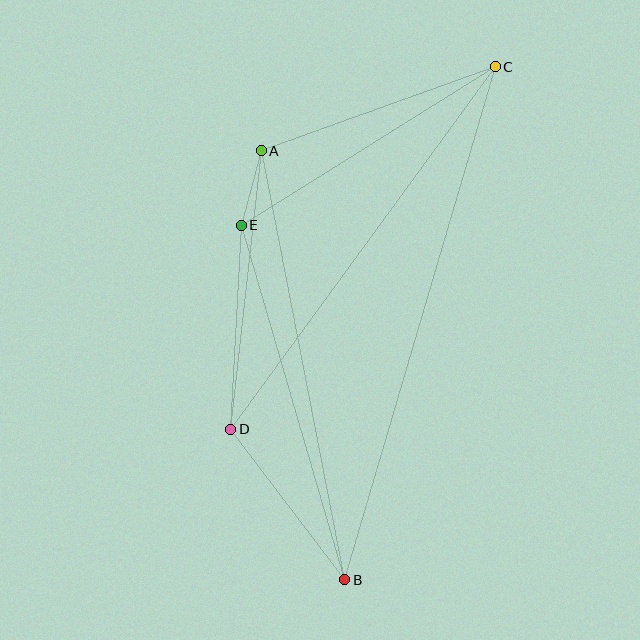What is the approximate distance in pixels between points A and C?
The distance between A and C is approximately 249 pixels.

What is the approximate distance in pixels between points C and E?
The distance between C and E is approximately 300 pixels.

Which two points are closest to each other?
Points A and E are closest to each other.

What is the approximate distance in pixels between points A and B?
The distance between A and B is approximately 437 pixels.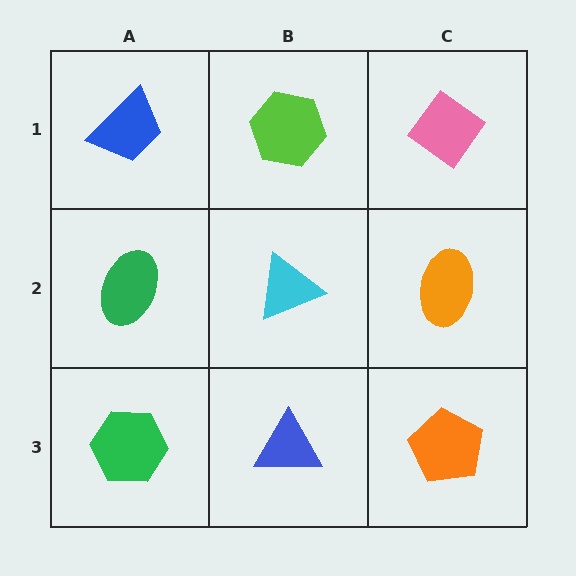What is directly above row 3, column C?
An orange ellipse.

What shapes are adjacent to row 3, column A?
A green ellipse (row 2, column A), a blue triangle (row 3, column B).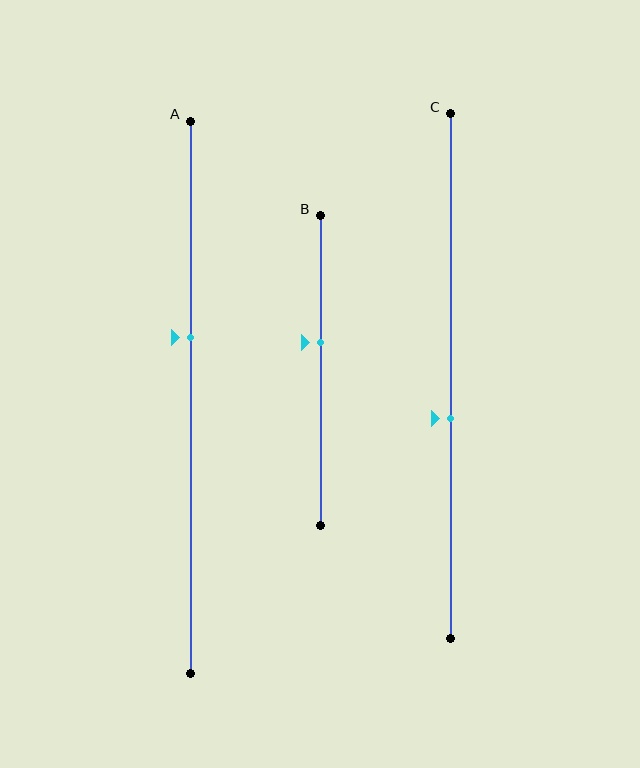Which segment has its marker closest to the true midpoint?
Segment C has its marker closest to the true midpoint.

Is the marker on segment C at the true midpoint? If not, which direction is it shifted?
No, the marker on segment C is shifted downward by about 8% of the segment length.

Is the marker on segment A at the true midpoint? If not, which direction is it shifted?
No, the marker on segment A is shifted upward by about 11% of the segment length.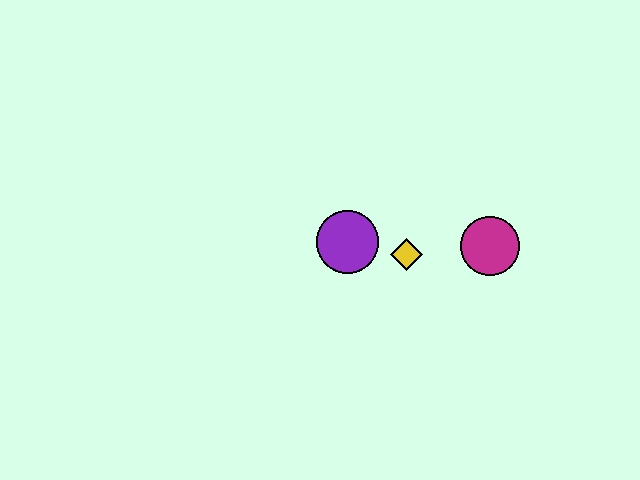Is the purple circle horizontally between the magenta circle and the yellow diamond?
No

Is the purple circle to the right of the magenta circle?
No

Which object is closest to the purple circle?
The yellow diamond is closest to the purple circle.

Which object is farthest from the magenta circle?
The purple circle is farthest from the magenta circle.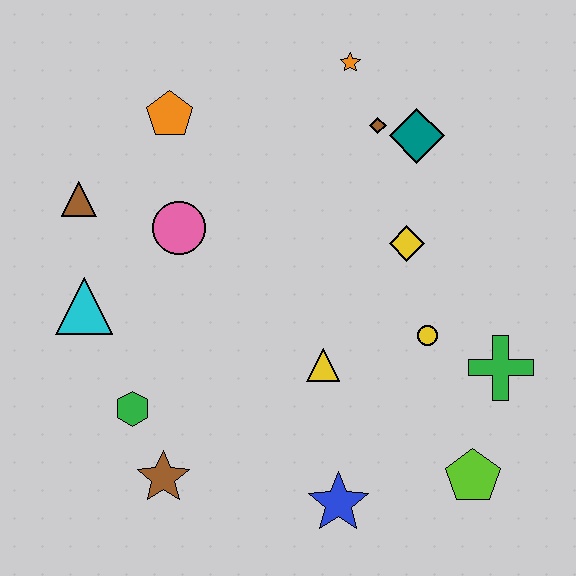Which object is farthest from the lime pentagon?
The brown triangle is farthest from the lime pentagon.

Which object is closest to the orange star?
The brown diamond is closest to the orange star.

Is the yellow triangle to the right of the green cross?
No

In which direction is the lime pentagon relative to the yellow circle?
The lime pentagon is below the yellow circle.